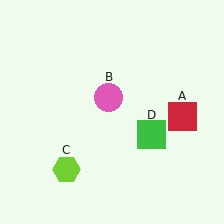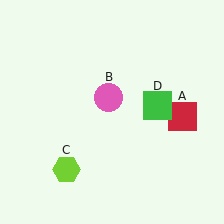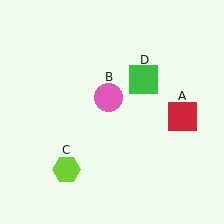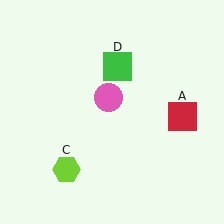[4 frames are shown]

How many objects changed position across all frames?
1 object changed position: green square (object D).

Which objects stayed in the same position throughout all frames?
Red square (object A) and pink circle (object B) and lime hexagon (object C) remained stationary.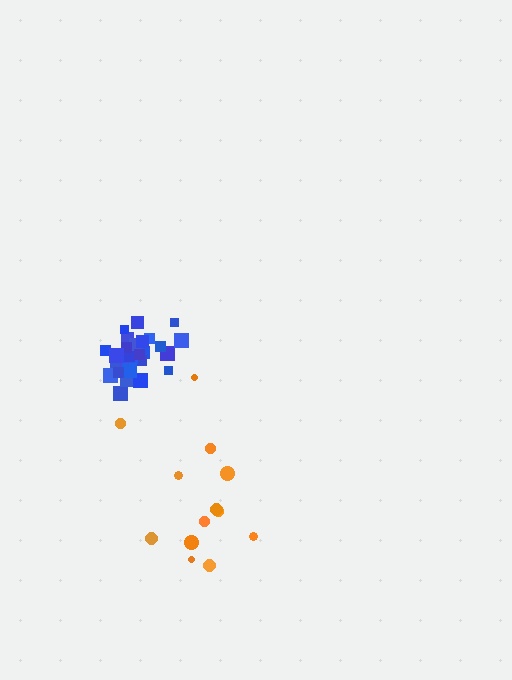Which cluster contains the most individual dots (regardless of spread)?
Blue (29).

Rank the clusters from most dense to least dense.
blue, orange.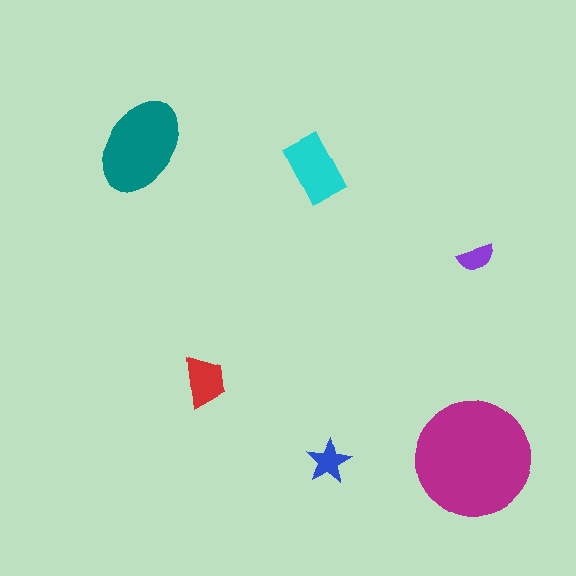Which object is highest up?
The teal ellipse is topmost.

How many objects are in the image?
There are 6 objects in the image.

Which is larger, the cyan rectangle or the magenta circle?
The magenta circle.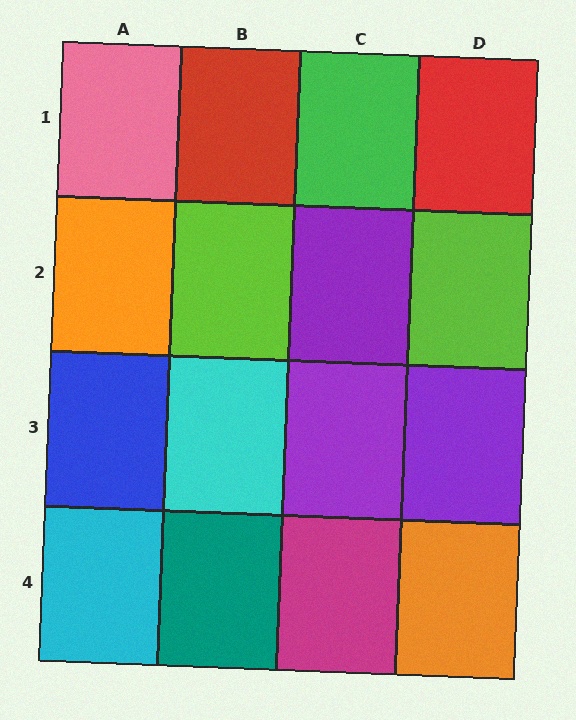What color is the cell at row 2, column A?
Orange.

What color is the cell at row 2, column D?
Lime.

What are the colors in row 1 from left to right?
Pink, red, green, red.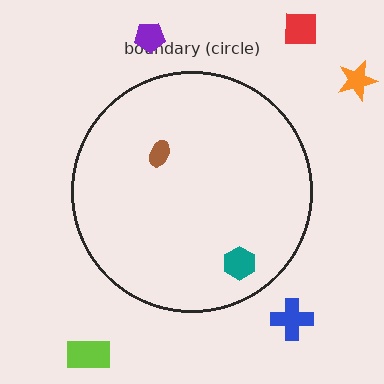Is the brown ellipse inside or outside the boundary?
Inside.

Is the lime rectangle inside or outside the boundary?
Outside.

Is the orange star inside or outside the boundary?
Outside.